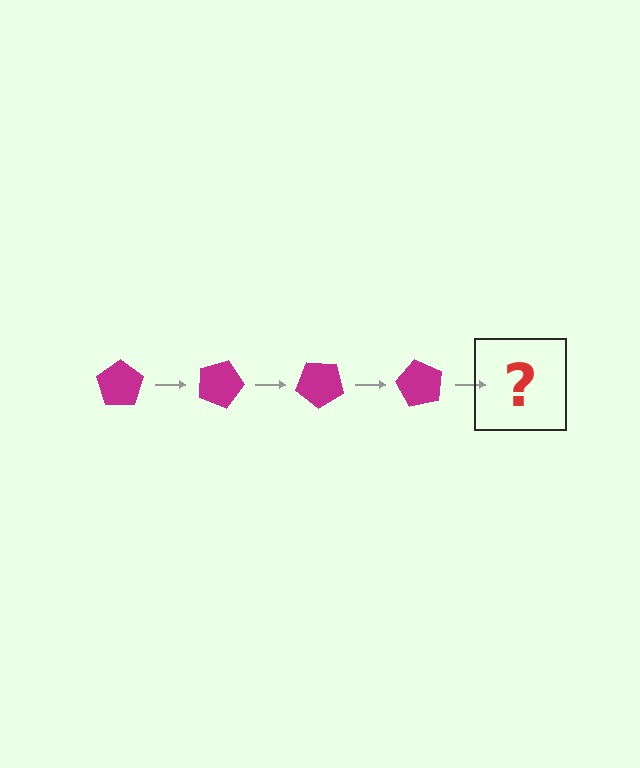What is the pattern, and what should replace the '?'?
The pattern is that the pentagon rotates 20 degrees each step. The '?' should be a magenta pentagon rotated 80 degrees.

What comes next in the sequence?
The next element should be a magenta pentagon rotated 80 degrees.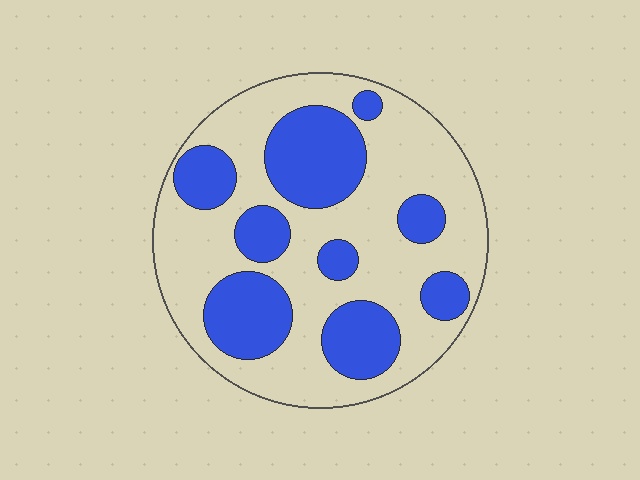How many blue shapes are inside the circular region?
9.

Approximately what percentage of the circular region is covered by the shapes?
Approximately 35%.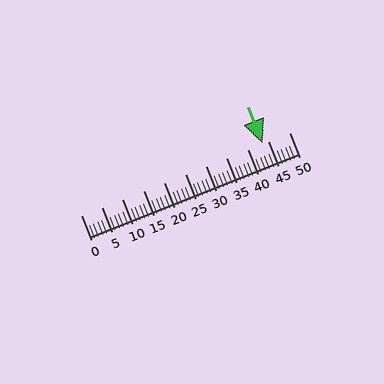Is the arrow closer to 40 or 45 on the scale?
The arrow is closer to 45.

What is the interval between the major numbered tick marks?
The major tick marks are spaced 5 units apart.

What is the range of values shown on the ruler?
The ruler shows values from 0 to 50.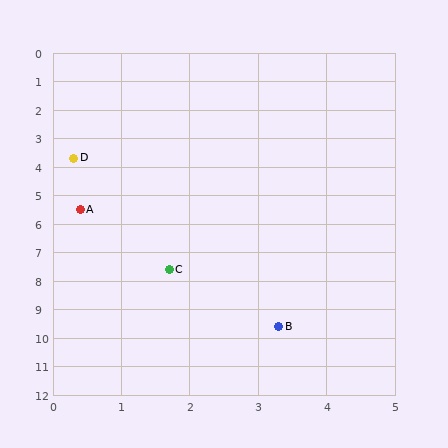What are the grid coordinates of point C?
Point C is at approximately (1.7, 7.6).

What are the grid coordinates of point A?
Point A is at approximately (0.4, 5.5).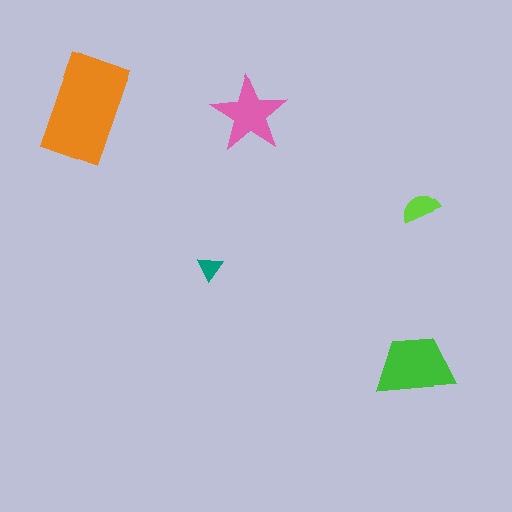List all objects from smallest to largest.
The teal triangle, the lime semicircle, the pink star, the green trapezoid, the orange rectangle.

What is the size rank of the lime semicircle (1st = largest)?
4th.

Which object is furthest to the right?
The lime semicircle is rightmost.